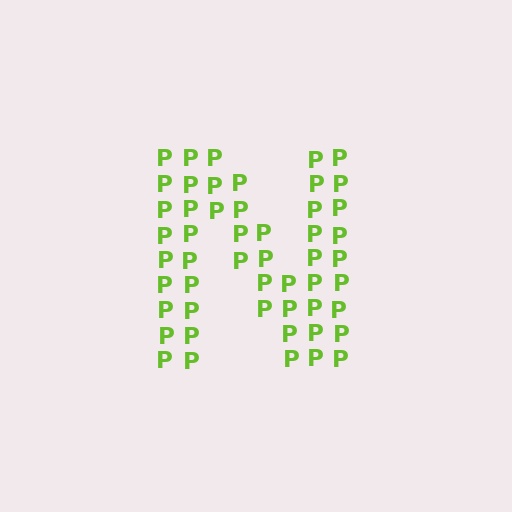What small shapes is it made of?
It is made of small letter P's.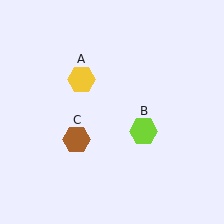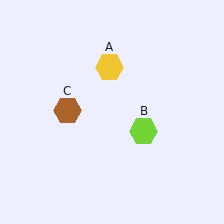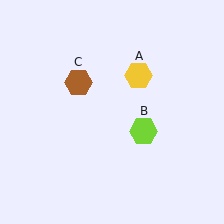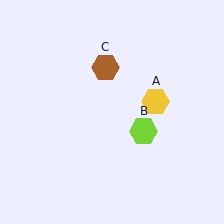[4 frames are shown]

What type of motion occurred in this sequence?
The yellow hexagon (object A), brown hexagon (object C) rotated clockwise around the center of the scene.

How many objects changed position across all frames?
2 objects changed position: yellow hexagon (object A), brown hexagon (object C).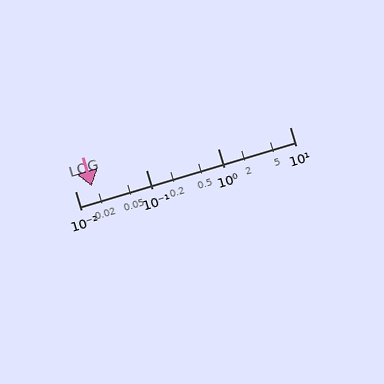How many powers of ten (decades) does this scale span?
The scale spans 3 decades, from 0.01 to 10.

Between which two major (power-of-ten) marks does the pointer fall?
The pointer is between 0.01 and 0.1.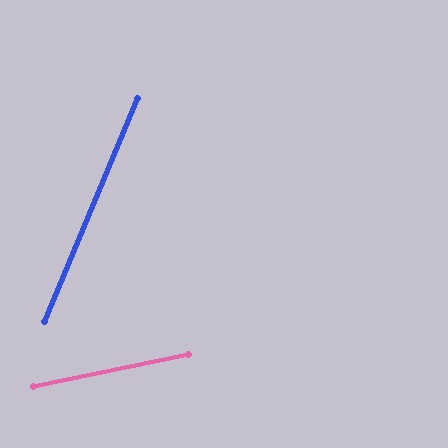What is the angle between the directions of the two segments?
Approximately 56 degrees.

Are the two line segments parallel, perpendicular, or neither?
Neither parallel nor perpendicular — they differ by about 56°.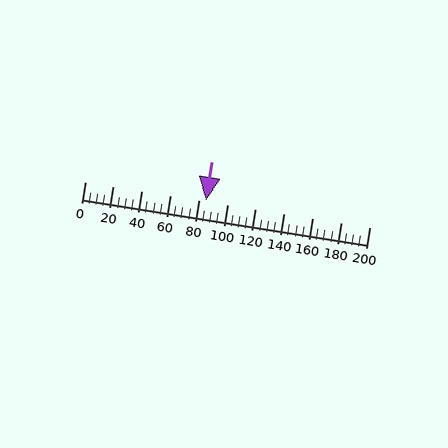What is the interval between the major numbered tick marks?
The major tick marks are spaced 20 units apart.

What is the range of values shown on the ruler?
The ruler shows values from 0 to 200.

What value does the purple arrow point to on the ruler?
The purple arrow points to approximately 85.